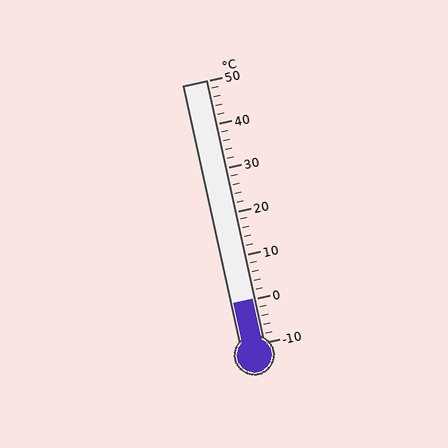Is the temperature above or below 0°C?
The temperature is at 0°C.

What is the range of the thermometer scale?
The thermometer scale ranges from -10°C to 50°C.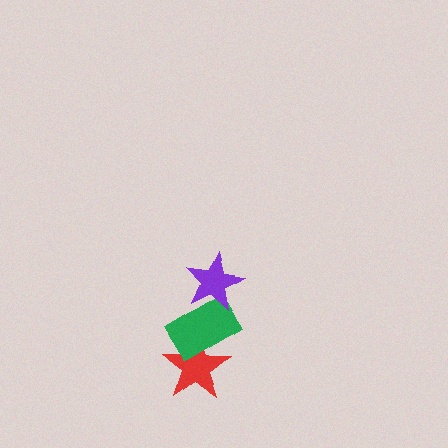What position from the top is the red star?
The red star is 3rd from the top.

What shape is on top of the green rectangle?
The purple star is on top of the green rectangle.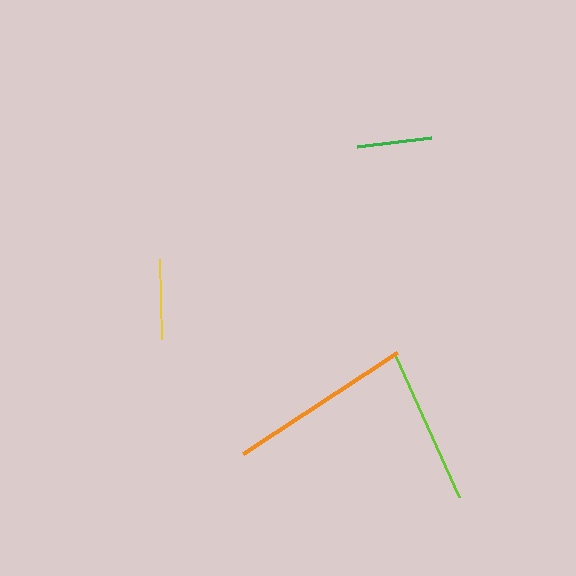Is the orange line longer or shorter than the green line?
The orange line is longer than the green line.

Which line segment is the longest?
The orange line is the longest at approximately 184 pixels.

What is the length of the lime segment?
The lime segment is approximately 156 pixels long.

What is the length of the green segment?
The green segment is approximately 74 pixels long.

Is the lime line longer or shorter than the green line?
The lime line is longer than the green line.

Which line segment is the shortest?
The green line is the shortest at approximately 74 pixels.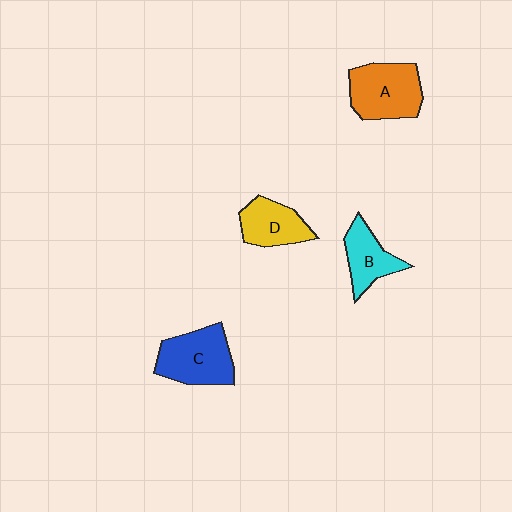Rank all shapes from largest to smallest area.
From largest to smallest: A (orange), C (blue), D (yellow), B (cyan).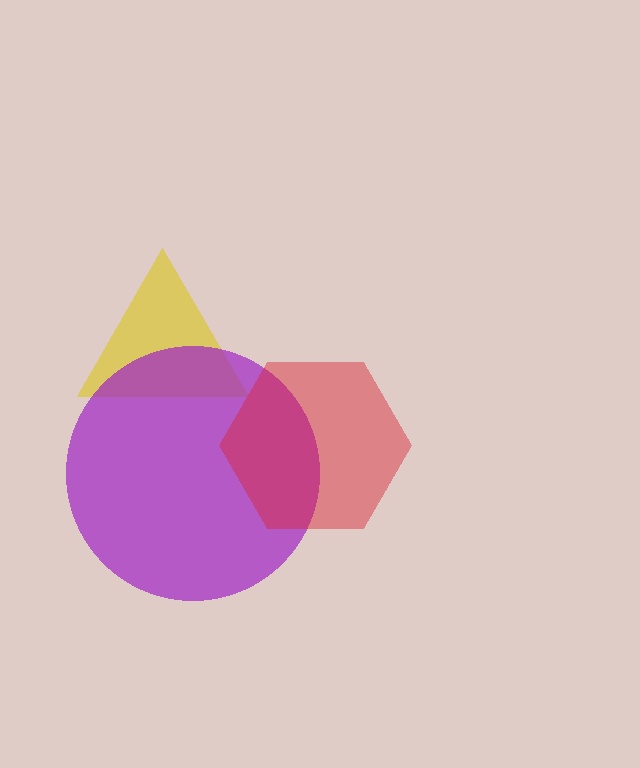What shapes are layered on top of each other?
The layered shapes are: a yellow triangle, a purple circle, a red hexagon.